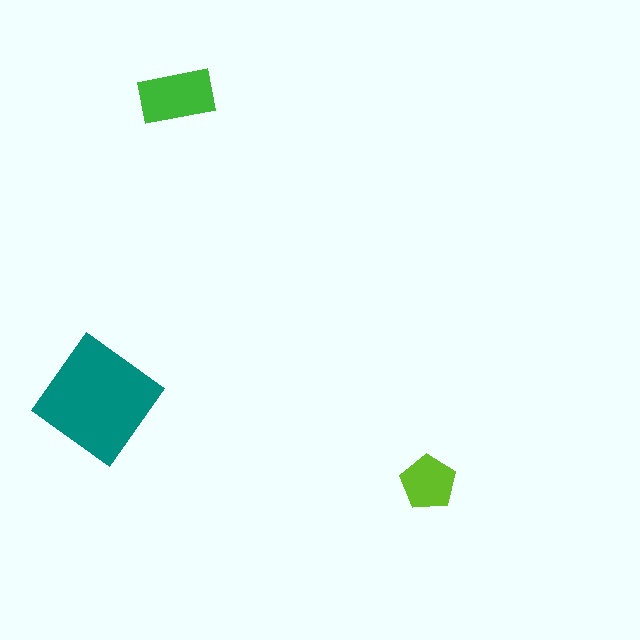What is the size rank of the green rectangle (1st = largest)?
2nd.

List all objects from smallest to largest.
The lime pentagon, the green rectangle, the teal diamond.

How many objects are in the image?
There are 3 objects in the image.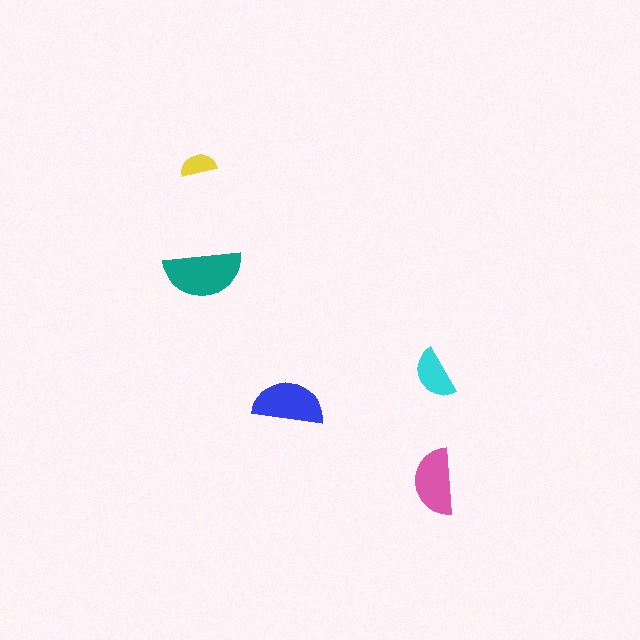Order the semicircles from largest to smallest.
the teal one, the blue one, the pink one, the cyan one, the yellow one.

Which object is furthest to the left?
The yellow semicircle is leftmost.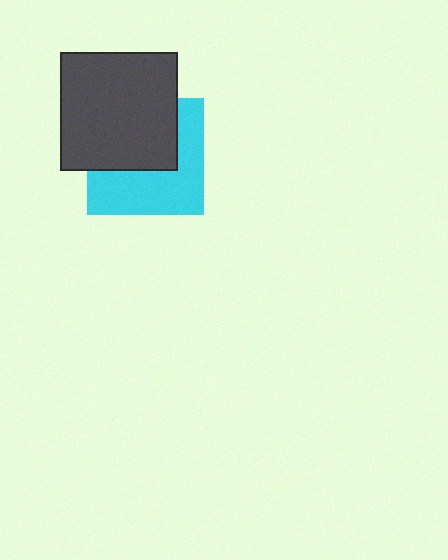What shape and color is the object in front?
The object in front is a dark gray square.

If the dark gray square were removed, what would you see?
You would see the complete cyan square.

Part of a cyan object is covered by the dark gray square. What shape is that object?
It is a square.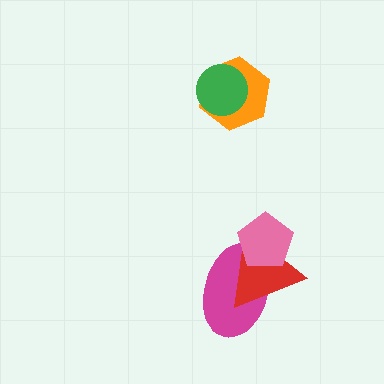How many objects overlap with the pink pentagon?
2 objects overlap with the pink pentagon.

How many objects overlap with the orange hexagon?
1 object overlaps with the orange hexagon.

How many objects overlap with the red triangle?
2 objects overlap with the red triangle.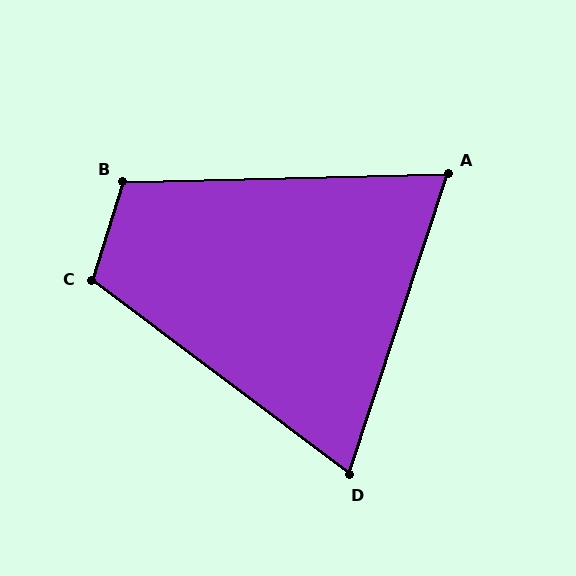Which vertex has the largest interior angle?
C, at approximately 110 degrees.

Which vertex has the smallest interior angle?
A, at approximately 70 degrees.